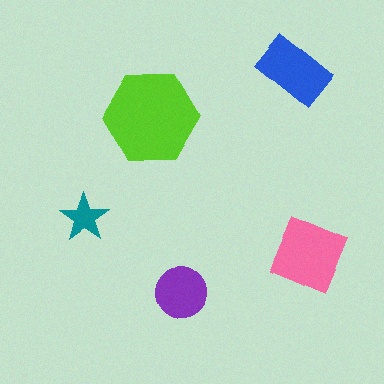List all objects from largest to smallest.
The lime hexagon, the pink square, the blue rectangle, the purple circle, the teal star.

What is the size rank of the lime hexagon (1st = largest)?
1st.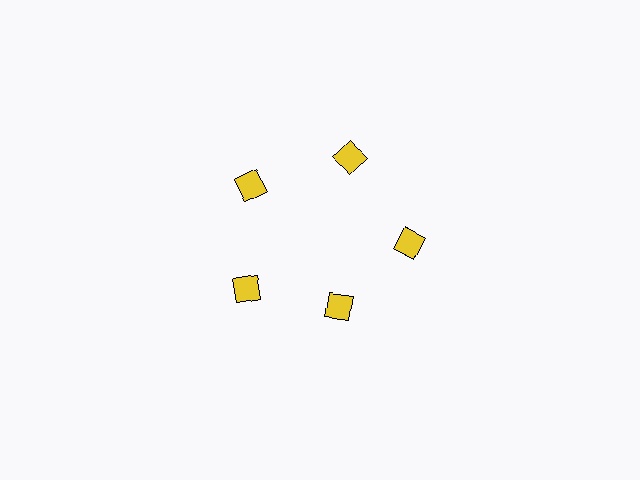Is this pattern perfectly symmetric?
No. The 5 yellow squares are arranged in a ring, but one element near the 5 o'clock position is pulled inward toward the center, breaking the 5-fold rotational symmetry.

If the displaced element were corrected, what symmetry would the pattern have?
It would have 5-fold rotational symmetry — the pattern would map onto itself every 72 degrees.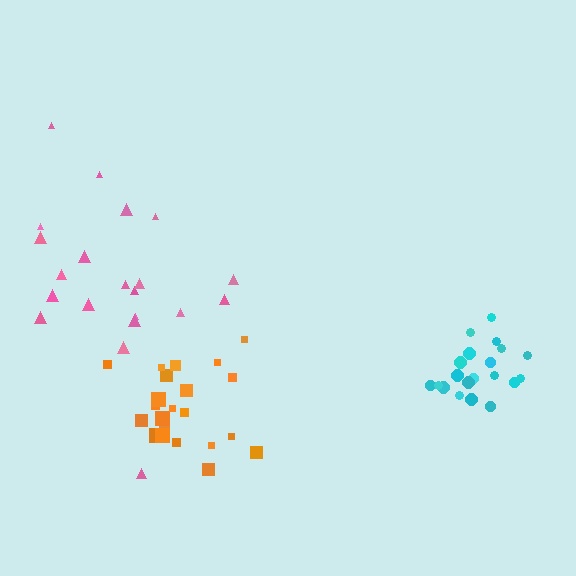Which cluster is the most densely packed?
Cyan.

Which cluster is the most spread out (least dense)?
Pink.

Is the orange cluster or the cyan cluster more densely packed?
Cyan.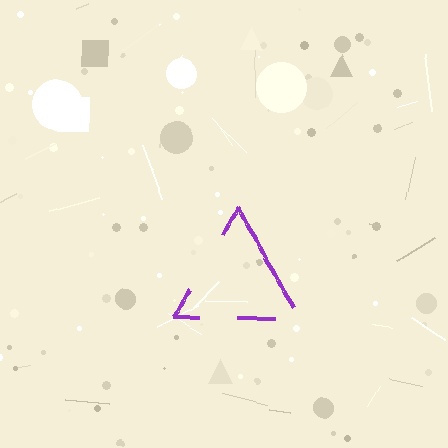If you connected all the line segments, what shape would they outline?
They would outline a triangle.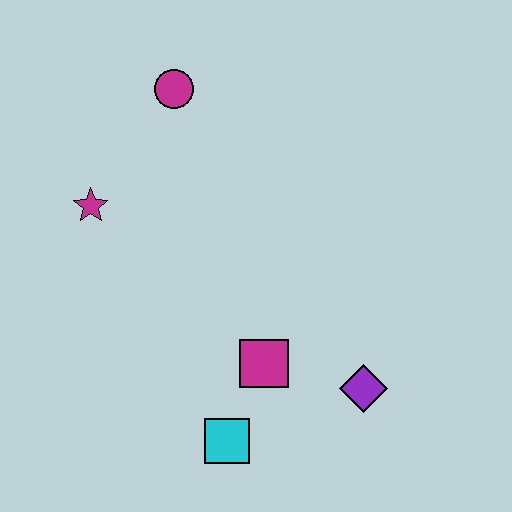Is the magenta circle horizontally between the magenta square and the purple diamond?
No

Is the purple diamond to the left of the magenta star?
No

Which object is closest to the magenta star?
The magenta circle is closest to the magenta star.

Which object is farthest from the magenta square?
The magenta circle is farthest from the magenta square.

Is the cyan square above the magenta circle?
No